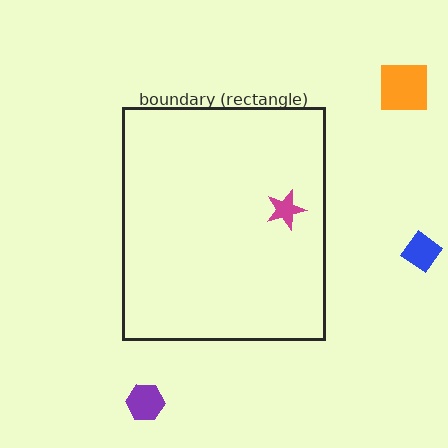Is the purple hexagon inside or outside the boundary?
Outside.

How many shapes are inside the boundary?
1 inside, 3 outside.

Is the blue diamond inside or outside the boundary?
Outside.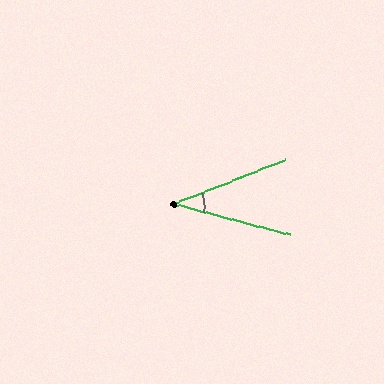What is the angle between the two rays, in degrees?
Approximately 37 degrees.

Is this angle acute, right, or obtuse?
It is acute.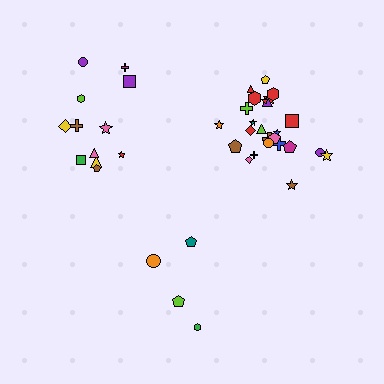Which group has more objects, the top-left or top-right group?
The top-right group.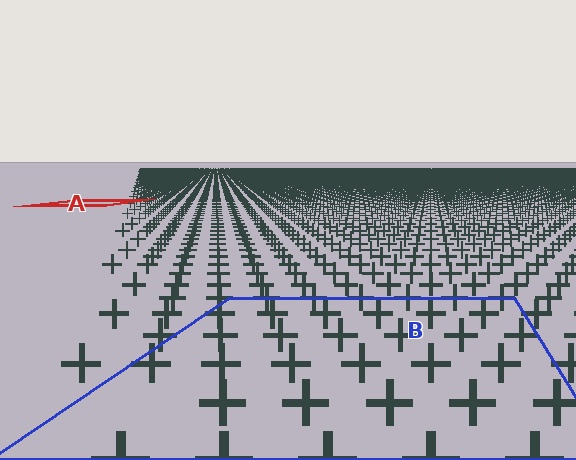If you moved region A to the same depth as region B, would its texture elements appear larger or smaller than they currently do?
They would appear larger. At a closer depth, the same texture elements are projected at a bigger on-screen size.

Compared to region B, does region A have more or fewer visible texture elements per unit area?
Region A has more texture elements per unit area — they are packed more densely because it is farther away.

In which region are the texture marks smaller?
The texture marks are smaller in region A, because it is farther away.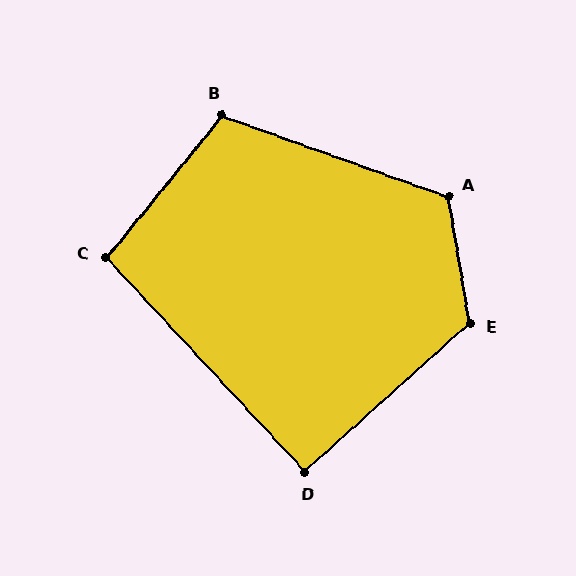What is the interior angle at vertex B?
Approximately 110 degrees (obtuse).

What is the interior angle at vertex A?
Approximately 119 degrees (obtuse).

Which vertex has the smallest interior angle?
D, at approximately 91 degrees.